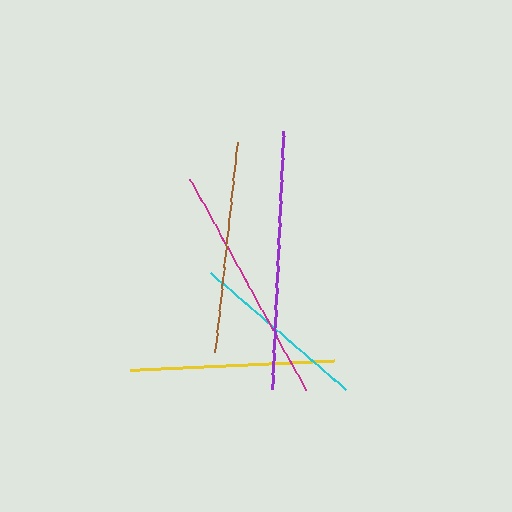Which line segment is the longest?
The purple line is the longest at approximately 259 pixels.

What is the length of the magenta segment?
The magenta segment is approximately 240 pixels long.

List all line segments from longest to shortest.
From longest to shortest: purple, magenta, brown, yellow, cyan.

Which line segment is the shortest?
The cyan line is the shortest at approximately 179 pixels.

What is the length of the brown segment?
The brown segment is approximately 211 pixels long.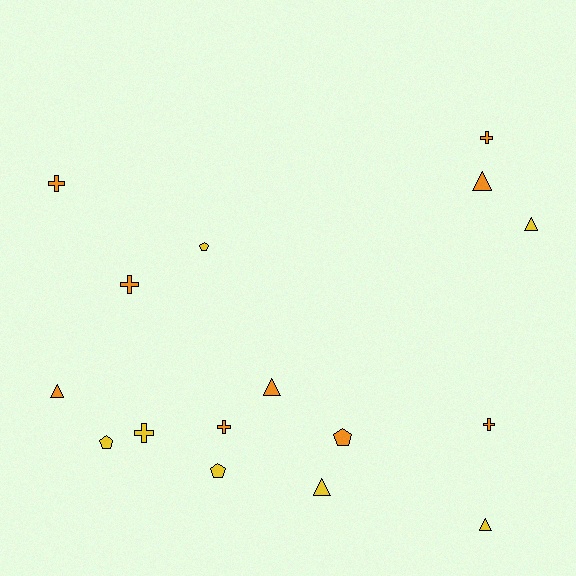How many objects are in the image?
There are 16 objects.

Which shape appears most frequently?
Triangle, with 6 objects.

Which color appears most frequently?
Orange, with 9 objects.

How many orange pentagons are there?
There is 1 orange pentagon.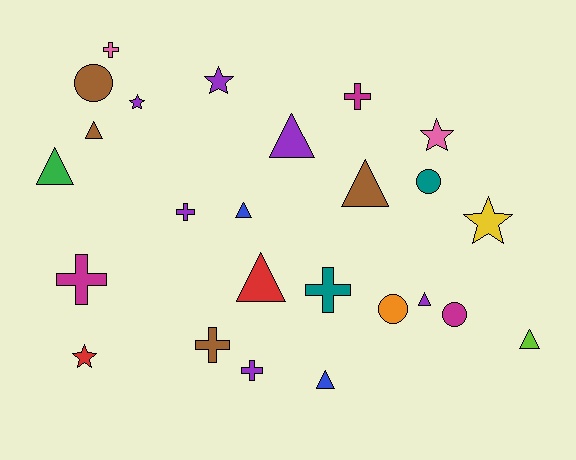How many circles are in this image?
There are 4 circles.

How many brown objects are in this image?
There are 4 brown objects.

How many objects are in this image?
There are 25 objects.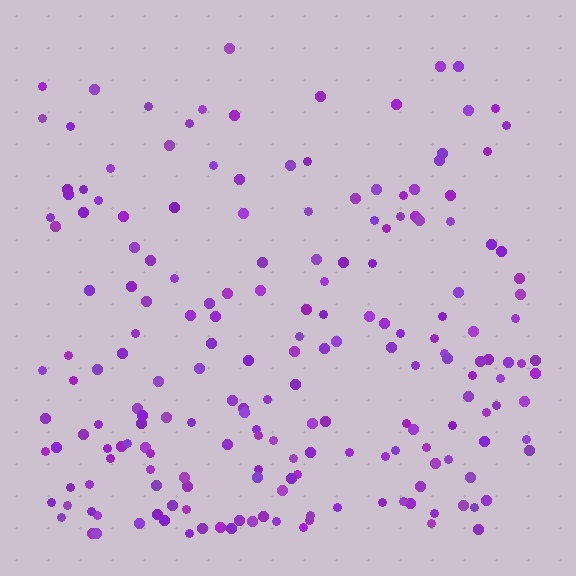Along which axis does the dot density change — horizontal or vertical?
Vertical.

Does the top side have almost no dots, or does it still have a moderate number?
Still a moderate number, just noticeably fewer than the bottom.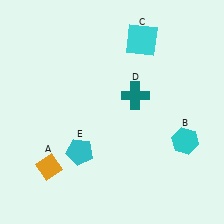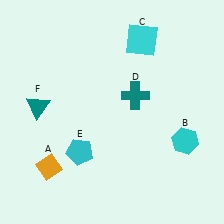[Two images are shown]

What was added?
A teal triangle (F) was added in Image 2.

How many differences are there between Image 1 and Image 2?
There is 1 difference between the two images.